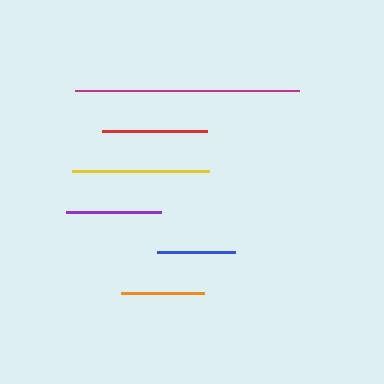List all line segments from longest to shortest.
From longest to shortest: magenta, yellow, red, purple, orange, blue.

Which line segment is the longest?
The magenta line is the longest at approximately 224 pixels.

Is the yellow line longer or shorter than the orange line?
The yellow line is longer than the orange line.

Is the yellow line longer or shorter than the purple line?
The yellow line is longer than the purple line.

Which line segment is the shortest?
The blue line is the shortest at approximately 78 pixels.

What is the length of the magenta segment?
The magenta segment is approximately 224 pixels long.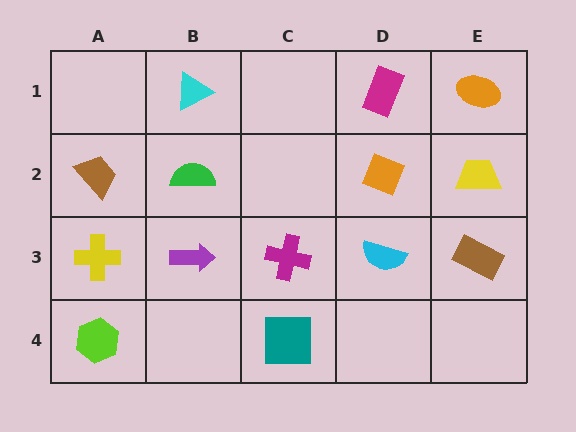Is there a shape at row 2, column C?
No, that cell is empty.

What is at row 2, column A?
A brown trapezoid.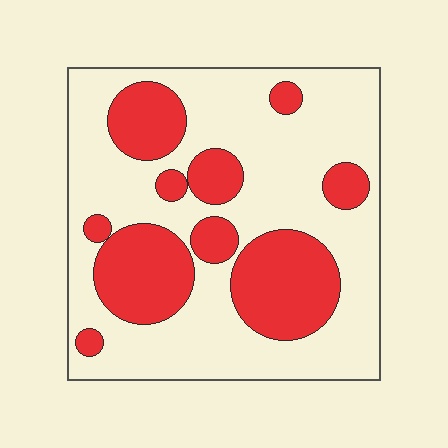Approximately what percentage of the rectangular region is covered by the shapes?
Approximately 35%.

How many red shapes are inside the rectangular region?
10.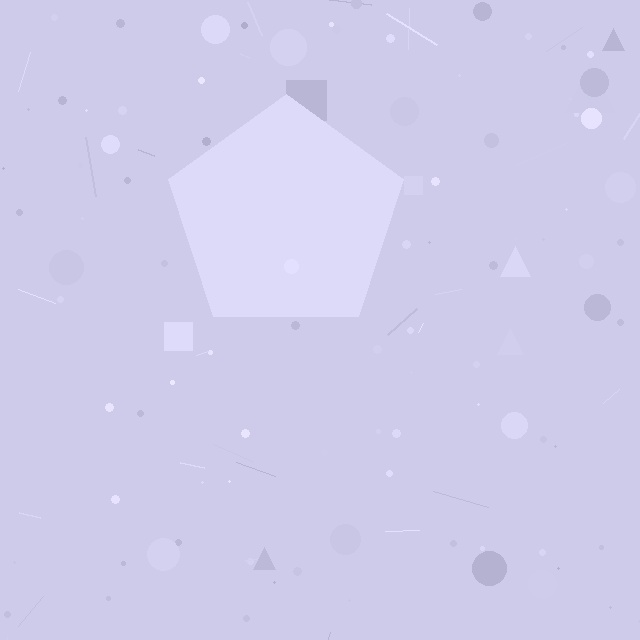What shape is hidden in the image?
A pentagon is hidden in the image.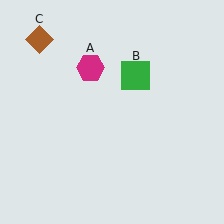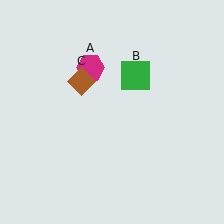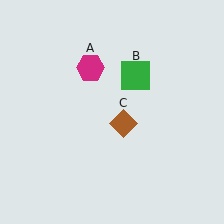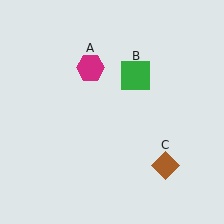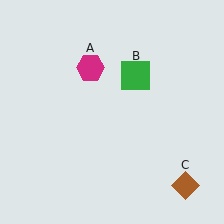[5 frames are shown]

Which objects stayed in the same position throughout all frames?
Magenta hexagon (object A) and green square (object B) remained stationary.